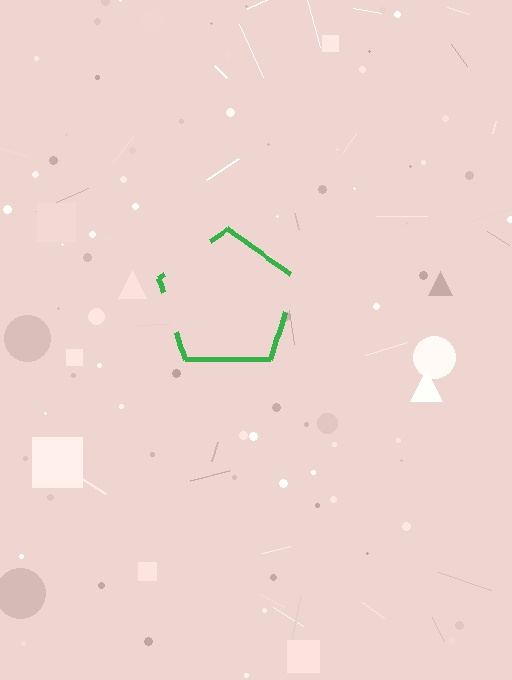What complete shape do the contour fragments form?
The contour fragments form a pentagon.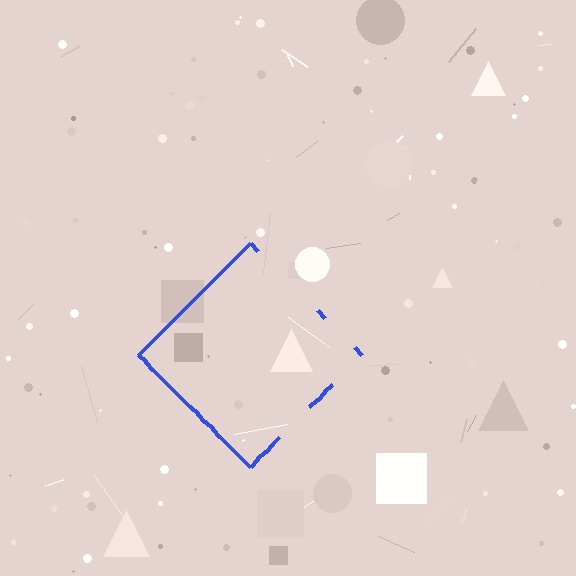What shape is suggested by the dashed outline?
The dashed outline suggests a diamond.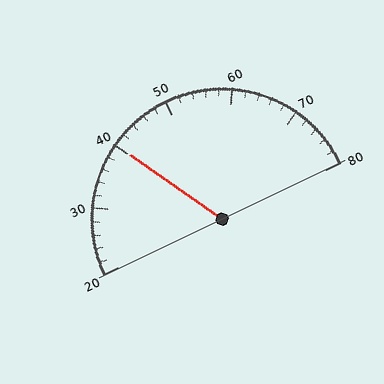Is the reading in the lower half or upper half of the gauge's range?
The reading is in the lower half of the range (20 to 80).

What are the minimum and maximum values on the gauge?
The gauge ranges from 20 to 80.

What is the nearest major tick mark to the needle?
The nearest major tick mark is 40.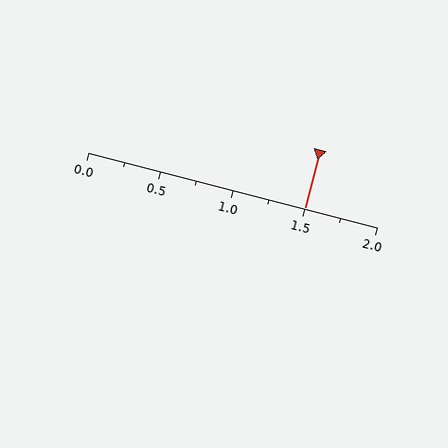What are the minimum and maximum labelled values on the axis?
The axis runs from 0.0 to 2.0.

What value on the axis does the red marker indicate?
The marker indicates approximately 1.5.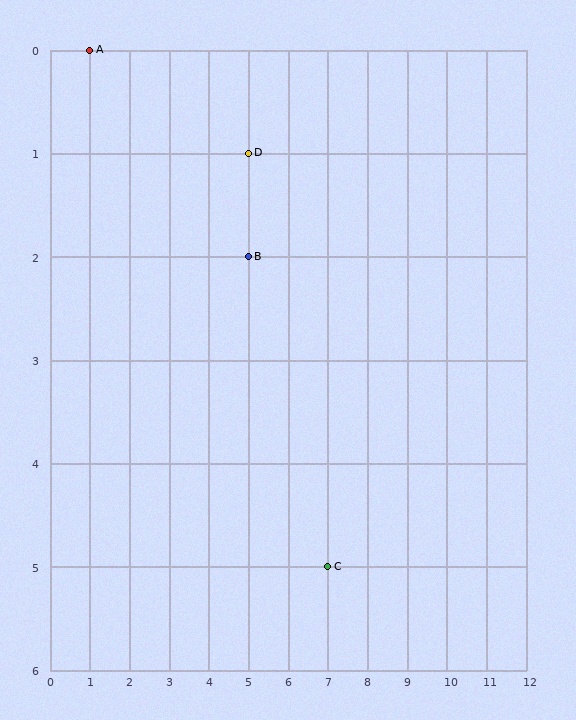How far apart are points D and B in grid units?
Points D and B are 1 row apart.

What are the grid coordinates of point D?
Point D is at grid coordinates (5, 1).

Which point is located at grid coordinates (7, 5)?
Point C is at (7, 5).